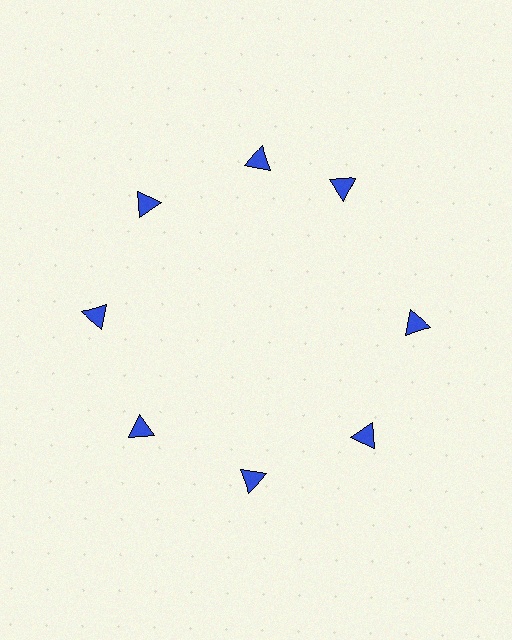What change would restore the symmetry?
The symmetry would be restored by rotating it back into even spacing with its neighbors so that all 8 triangles sit at equal angles and equal distance from the center.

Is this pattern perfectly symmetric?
No. The 8 blue triangles are arranged in a ring, but one element near the 2 o'clock position is rotated out of alignment along the ring, breaking the 8-fold rotational symmetry.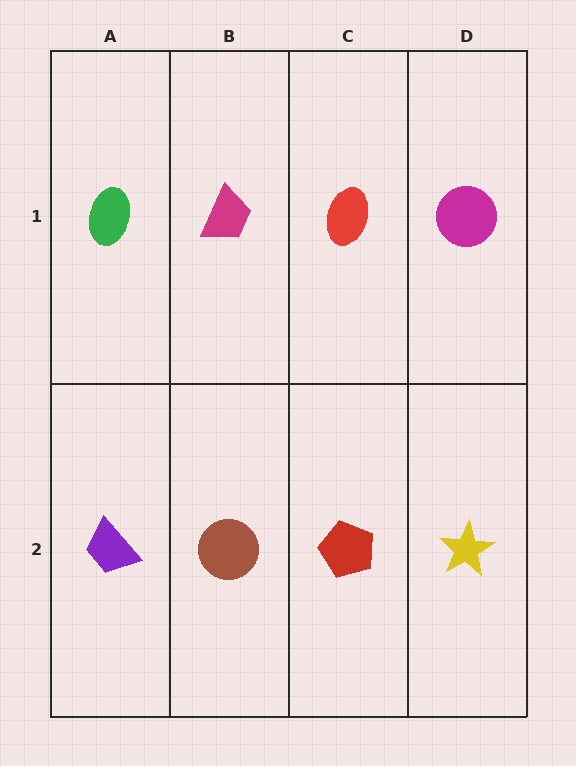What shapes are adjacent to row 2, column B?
A magenta trapezoid (row 1, column B), a purple trapezoid (row 2, column A), a red pentagon (row 2, column C).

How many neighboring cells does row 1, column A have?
2.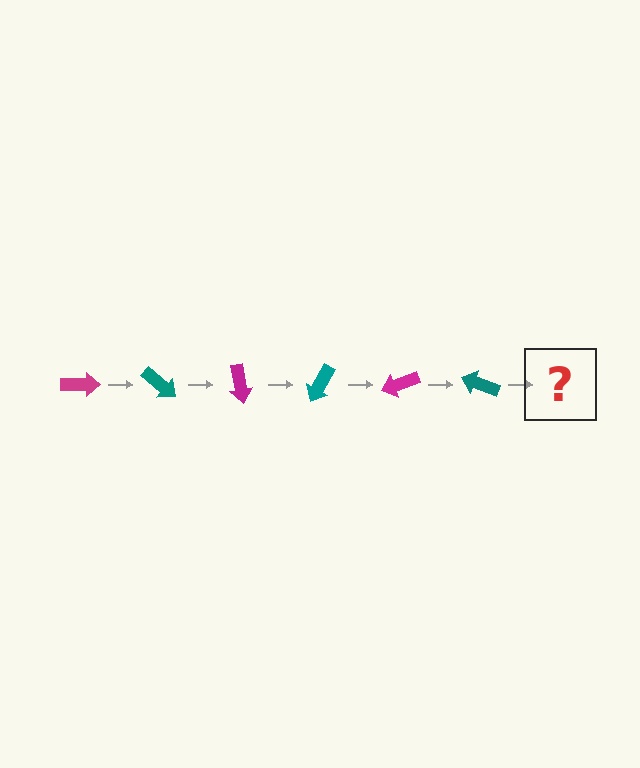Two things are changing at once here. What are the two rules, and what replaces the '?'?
The two rules are that it rotates 40 degrees each step and the color cycles through magenta and teal. The '?' should be a magenta arrow, rotated 240 degrees from the start.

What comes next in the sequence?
The next element should be a magenta arrow, rotated 240 degrees from the start.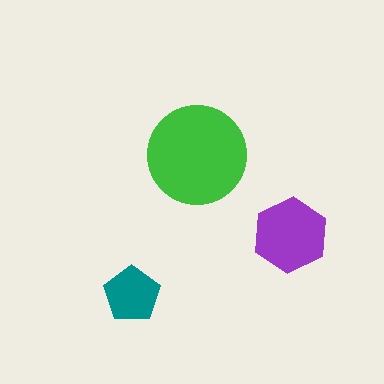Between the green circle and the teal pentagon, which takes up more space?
The green circle.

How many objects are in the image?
There are 3 objects in the image.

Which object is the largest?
The green circle.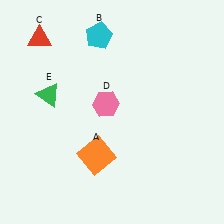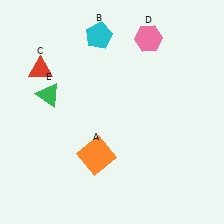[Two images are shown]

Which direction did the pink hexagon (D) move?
The pink hexagon (D) moved up.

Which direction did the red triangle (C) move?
The red triangle (C) moved down.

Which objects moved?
The objects that moved are: the red triangle (C), the pink hexagon (D).